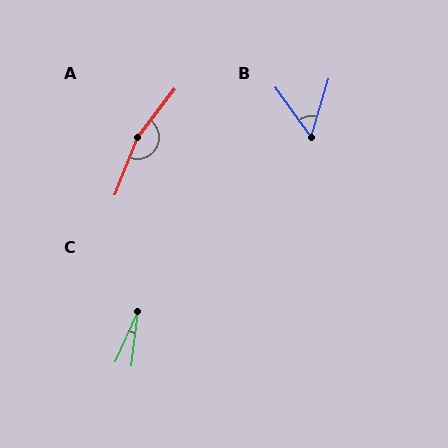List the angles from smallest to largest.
C (17°), B (52°), A (164°).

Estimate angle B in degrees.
Approximately 52 degrees.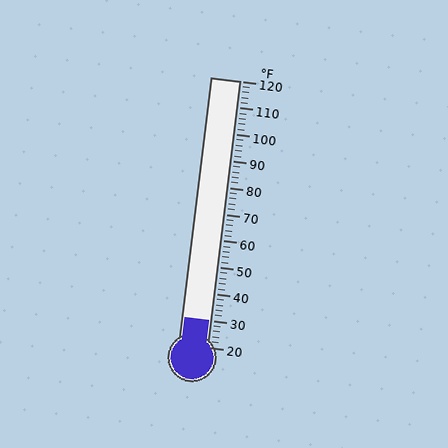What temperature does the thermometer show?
The thermometer shows approximately 30°F.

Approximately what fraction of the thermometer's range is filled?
The thermometer is filled to approximately 10% of its range.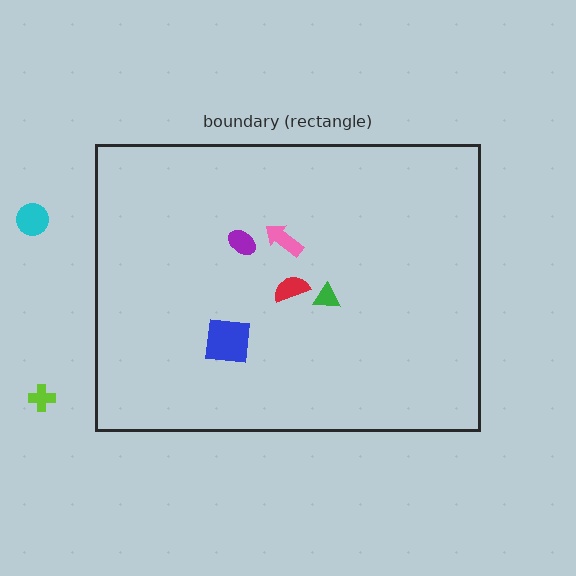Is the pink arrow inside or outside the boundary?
Inside.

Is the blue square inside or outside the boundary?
Inside.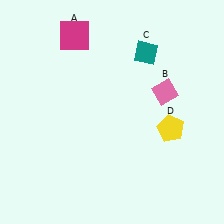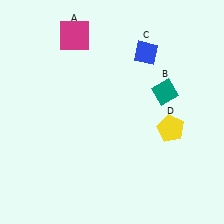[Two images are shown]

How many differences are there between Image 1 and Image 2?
There are 2 differences between the two images.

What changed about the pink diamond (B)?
In Image 1, B is pink. In Image 2, it changed to teal.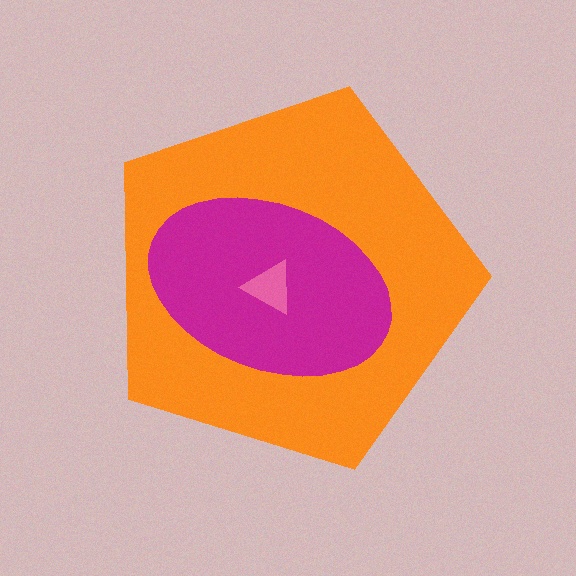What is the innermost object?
The pink triangle.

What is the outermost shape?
The orange pentagon.